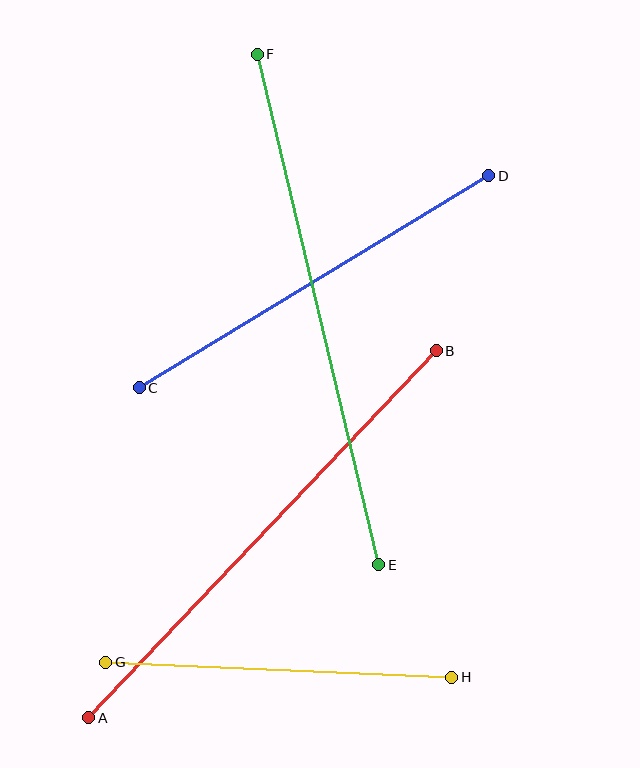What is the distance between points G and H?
The distance is approximately 346 pixels.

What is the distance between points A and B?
The distance is approximately 506 pixels.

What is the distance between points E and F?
The distance is approximately 525 pixels.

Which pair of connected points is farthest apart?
Points E and F are farthest apart.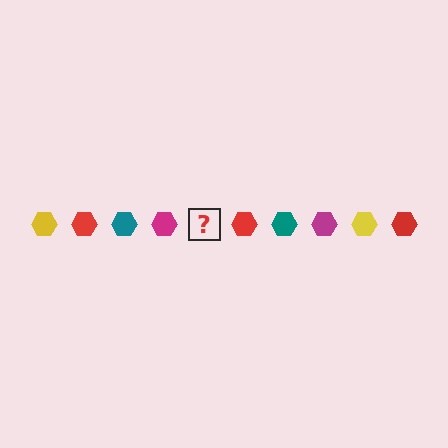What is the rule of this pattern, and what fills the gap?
The rule is that the pattern cycles through yellow, red, teal, magenta hexagons. The gap should be filled with a yellow hexagon.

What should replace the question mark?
The question mark should be replaced with a yellow hexagon.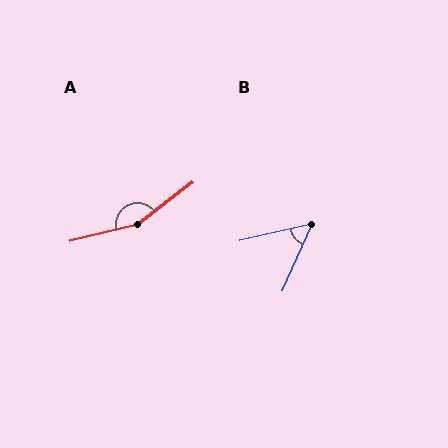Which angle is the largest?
A, at approximately 156 degrees.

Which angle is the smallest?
B, at approximately 54 degrees.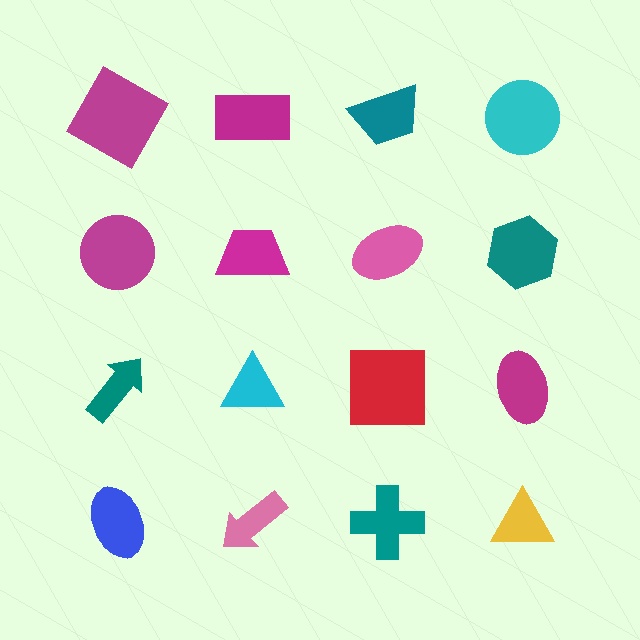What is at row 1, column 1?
A magenta diamond.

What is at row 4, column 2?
A pink arrow.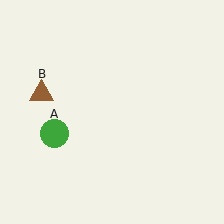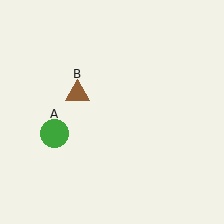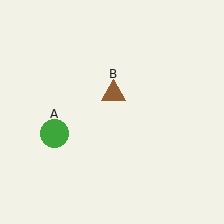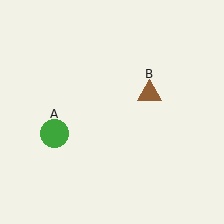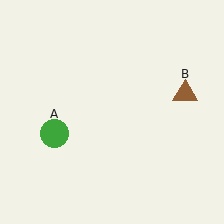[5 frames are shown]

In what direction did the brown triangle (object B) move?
The brown triangle (object B) moved right.